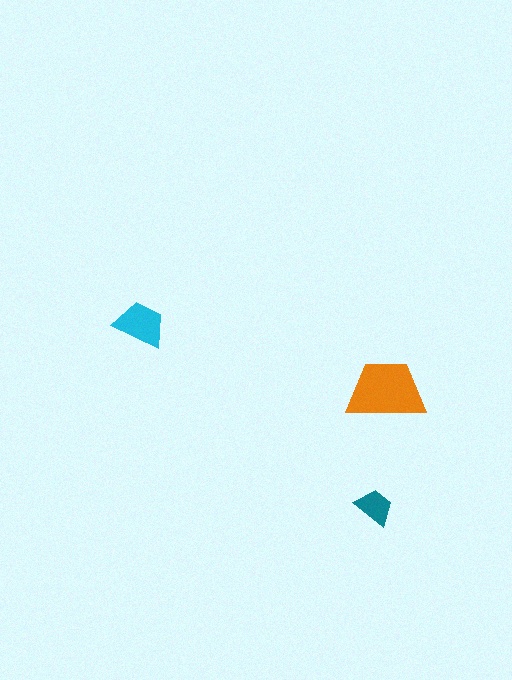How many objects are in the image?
There are 3 objects in the image.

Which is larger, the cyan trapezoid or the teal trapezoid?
The cyan one.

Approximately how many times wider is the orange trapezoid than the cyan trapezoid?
About 1.5 times wider.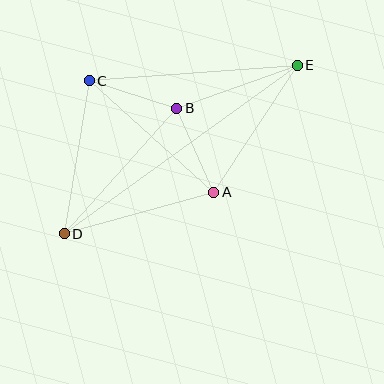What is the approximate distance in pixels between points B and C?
The distance between B and C is approximately 92 pixels.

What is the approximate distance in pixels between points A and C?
The distance between A and C is approximately 167 pixels.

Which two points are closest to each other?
Points A and B are closest to each other.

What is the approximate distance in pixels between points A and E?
The distance between A and E is approximately 152 pixels.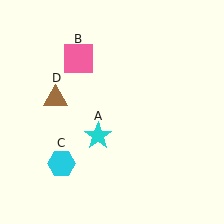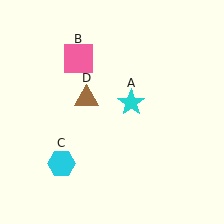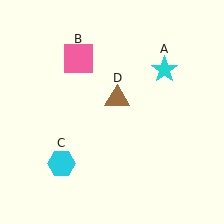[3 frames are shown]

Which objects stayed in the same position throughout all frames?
Pink square (object B) and cyan hexagon (object C) remained stationary.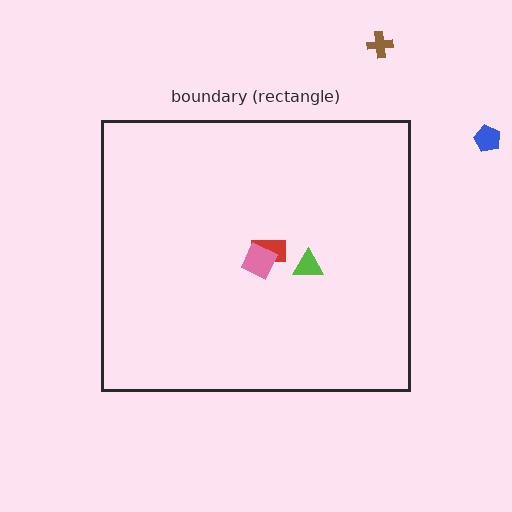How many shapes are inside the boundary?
3 inside, 2 outside.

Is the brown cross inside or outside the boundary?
Outside.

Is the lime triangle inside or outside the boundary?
Inside.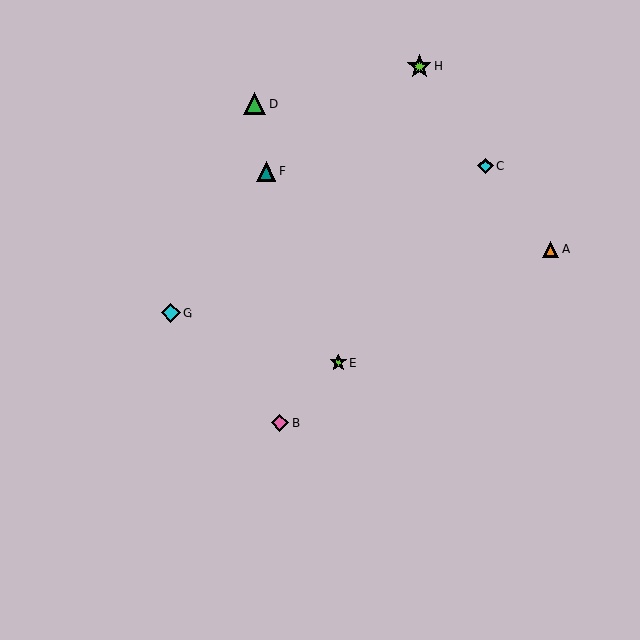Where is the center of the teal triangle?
The center of the teal triangle is at (266, 171).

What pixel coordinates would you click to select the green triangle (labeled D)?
Click at (254, 103) to select the green triangle D.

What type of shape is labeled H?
Shape H is a lime star.